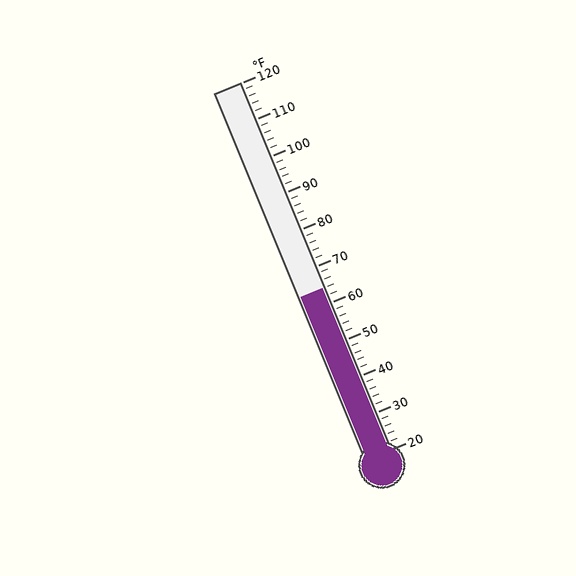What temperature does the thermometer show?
The thermometer shows approximately 64°F.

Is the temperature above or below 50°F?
The temperature is above 50°F.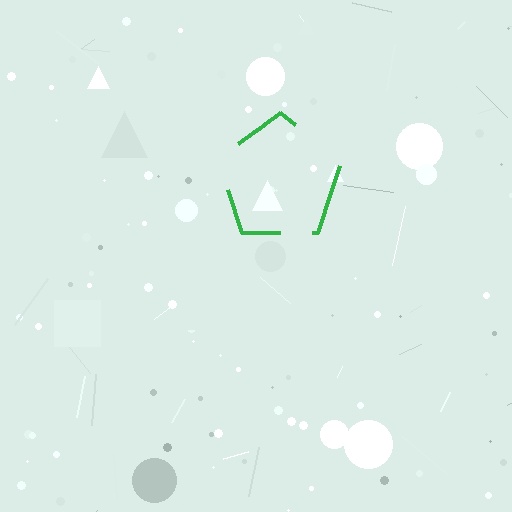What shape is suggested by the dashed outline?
The dashed outline suggests a pentagon.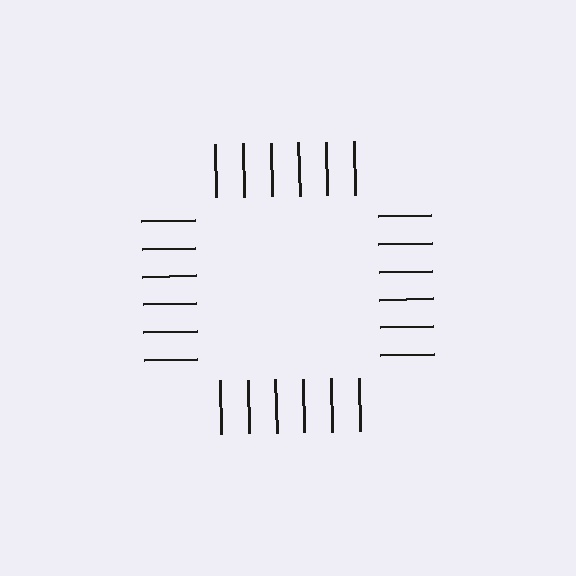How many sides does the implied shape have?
4 sides — the line-ends trace a square.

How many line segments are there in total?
24 — 6 along each of the 4 edges.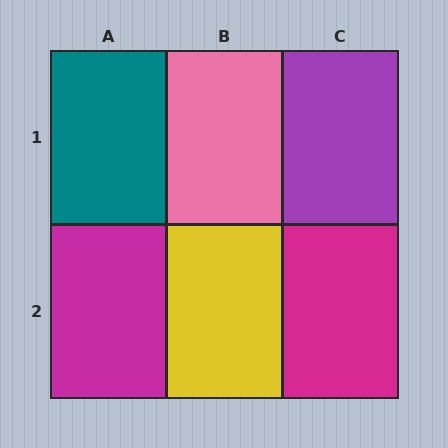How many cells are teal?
1 cell is teal.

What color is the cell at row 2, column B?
Yellow.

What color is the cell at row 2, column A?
Magenta.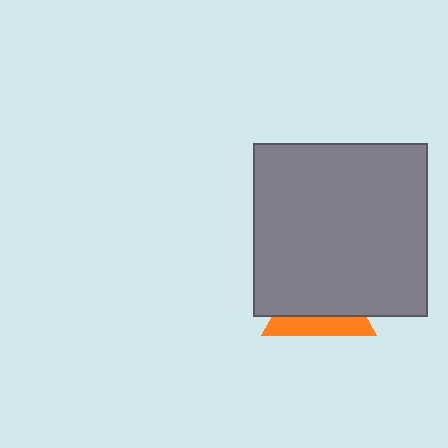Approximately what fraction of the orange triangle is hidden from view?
Roughly 68% of the orange triangle is hidden behind the gray square.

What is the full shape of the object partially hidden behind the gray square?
The partially hidden object is an orange triangle.